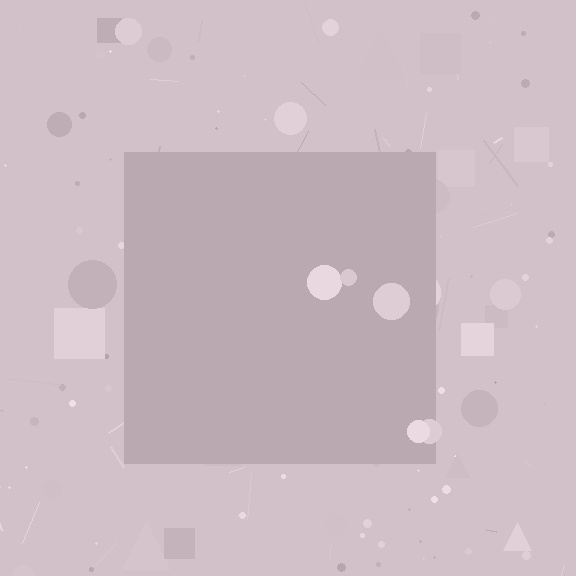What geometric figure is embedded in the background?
A square is embedded in the background.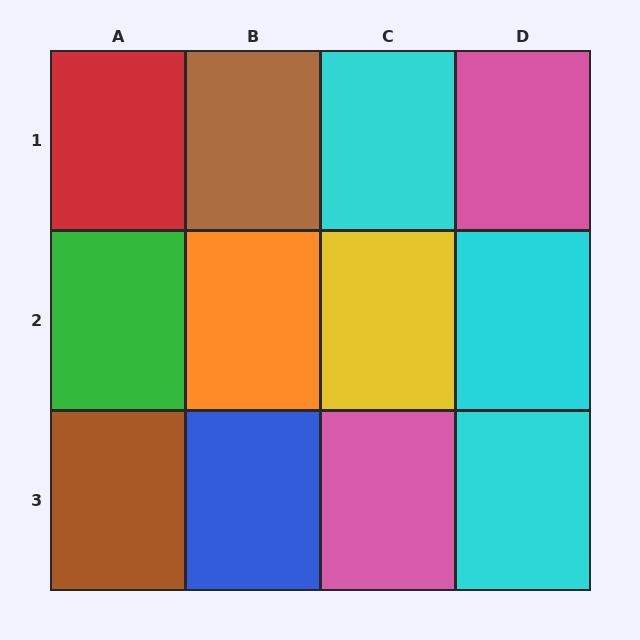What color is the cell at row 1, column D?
Pink.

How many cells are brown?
2 cells are brown.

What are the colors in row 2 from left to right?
Green, orange, yellow, cyan.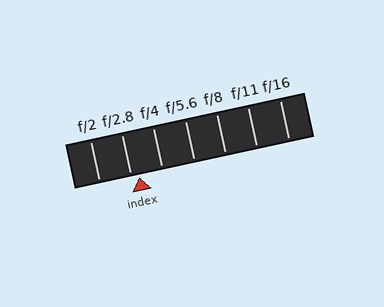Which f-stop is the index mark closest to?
The index mark is closest to f/2.8.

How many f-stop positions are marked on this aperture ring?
There are 7 f-stop positions marked.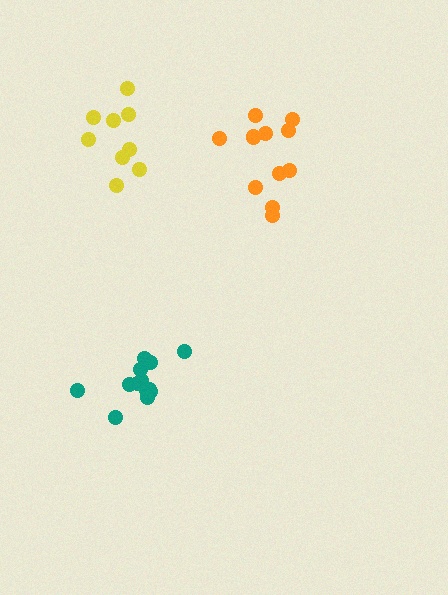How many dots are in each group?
Group 1: 9 dots, Group 2: 13 dots, Group 3: 12 dots (34 total).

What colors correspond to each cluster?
The clusters are colored: yellow, teal, orange.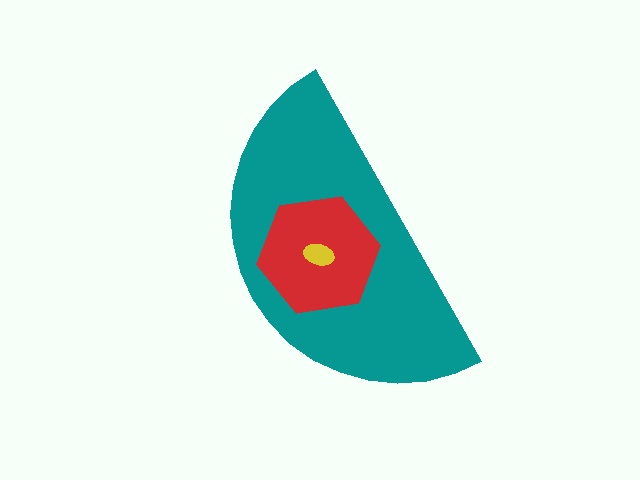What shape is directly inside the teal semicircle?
The red hexagon.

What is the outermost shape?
The teal semicircle.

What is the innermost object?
The yellow ellipse.